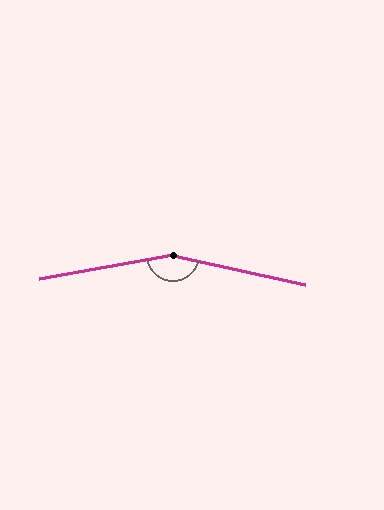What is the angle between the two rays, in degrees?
Approximately 157 degrees.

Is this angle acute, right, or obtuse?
It is obtuse.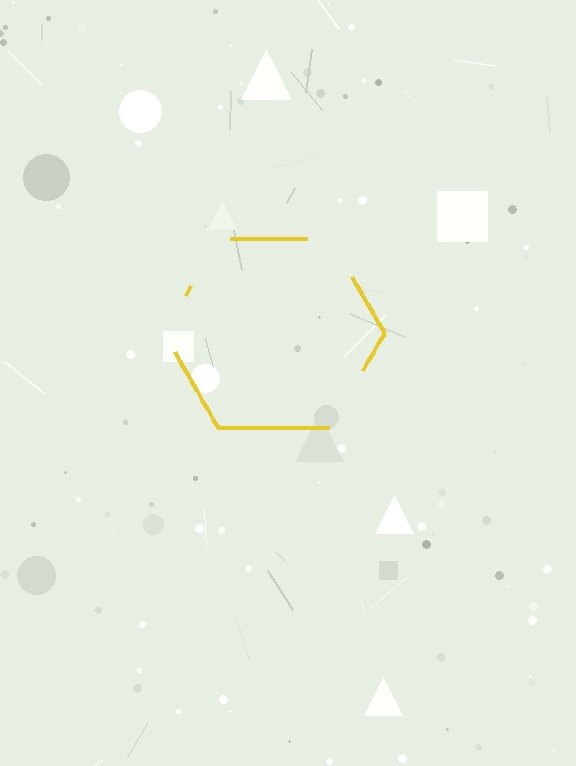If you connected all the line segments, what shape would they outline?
They would outline a hexagon.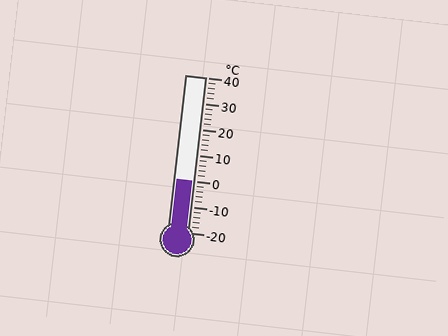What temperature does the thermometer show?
The thermometer shows approximately 0°C.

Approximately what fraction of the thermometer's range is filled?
The thermometer is filled to approximately 35% of its range.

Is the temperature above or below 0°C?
The temperature is at 0°C.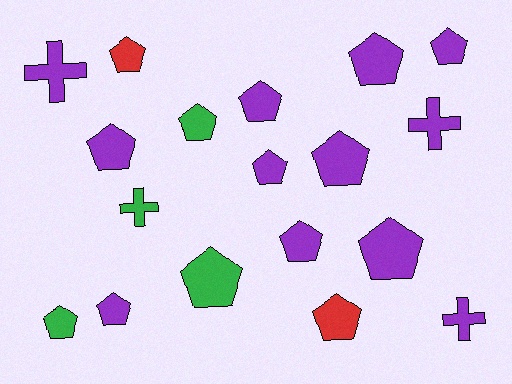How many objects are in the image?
There are 18 objects.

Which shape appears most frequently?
Pentagon, with 14 objects.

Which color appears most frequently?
Purple, with 12 objects.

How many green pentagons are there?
There are 3 green pentagons.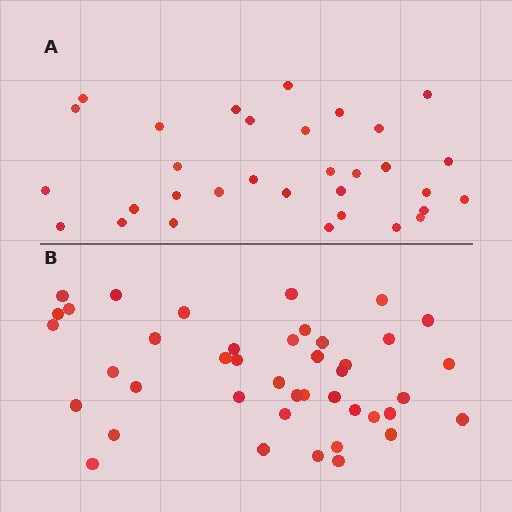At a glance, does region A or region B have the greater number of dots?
Region B (the bottom region) has more dots.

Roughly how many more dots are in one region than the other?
Region B has roughly 10 or so more dots than region A.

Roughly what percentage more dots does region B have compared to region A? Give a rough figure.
About 30% more.